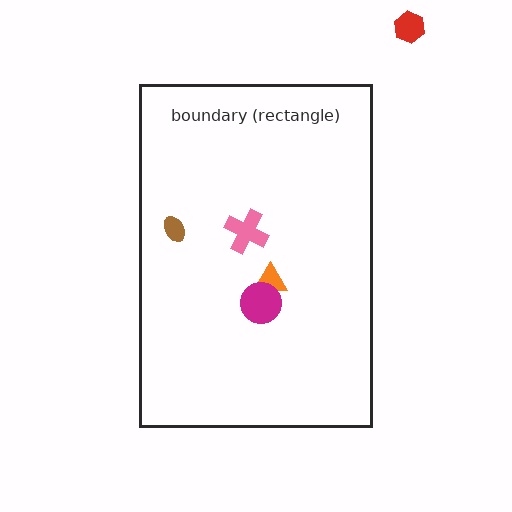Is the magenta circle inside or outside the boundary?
Inside.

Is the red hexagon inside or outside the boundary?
Outside.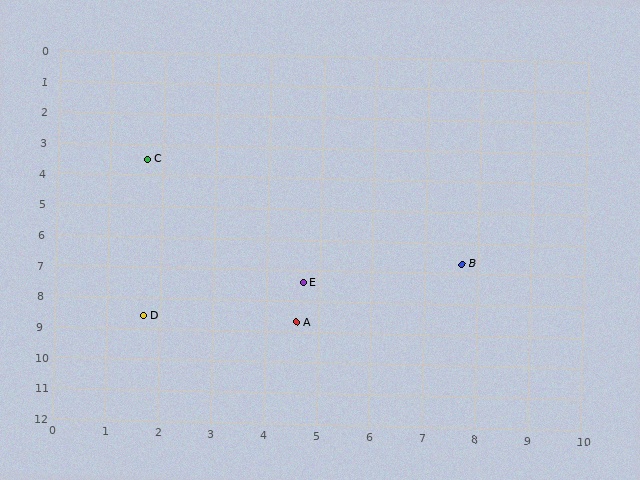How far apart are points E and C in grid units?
Points E and C are about 4.9 grid units apart.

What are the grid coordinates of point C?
Point C is at approximately (1.7, 3.5).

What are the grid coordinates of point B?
Point B is at approximately (7.7, 6.7).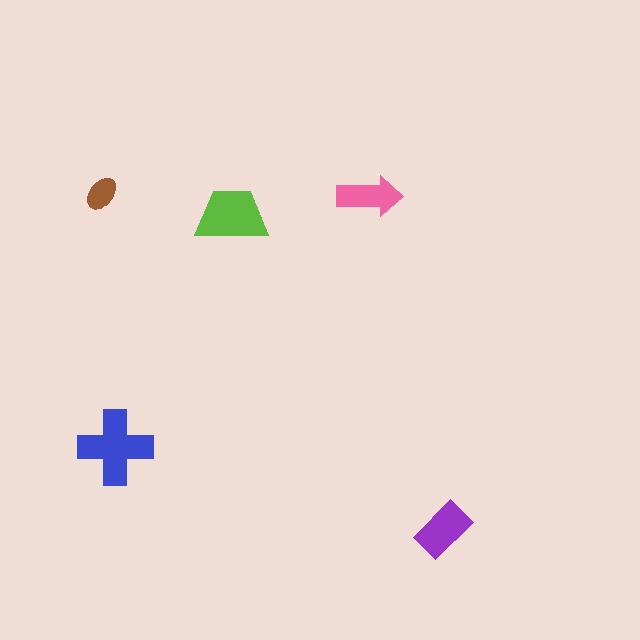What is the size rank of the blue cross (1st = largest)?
1st.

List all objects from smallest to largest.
The brown ellipse, the pink arrow, the purple rectangle, the lime trapezoid, the blue cross.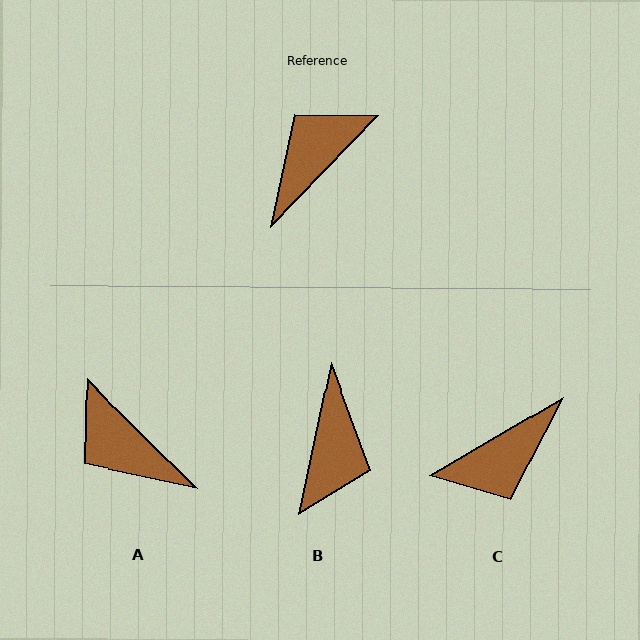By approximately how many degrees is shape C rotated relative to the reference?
Approximately 164 degrees counter-clockwise.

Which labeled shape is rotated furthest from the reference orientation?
C, about 164 degrees away.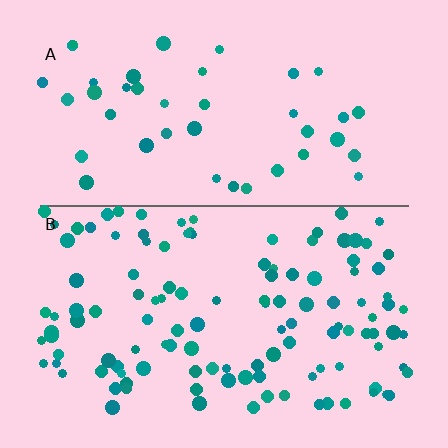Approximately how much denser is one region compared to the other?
Approximately 2.8× — region B over region A.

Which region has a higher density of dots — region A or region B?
B (the bottom).